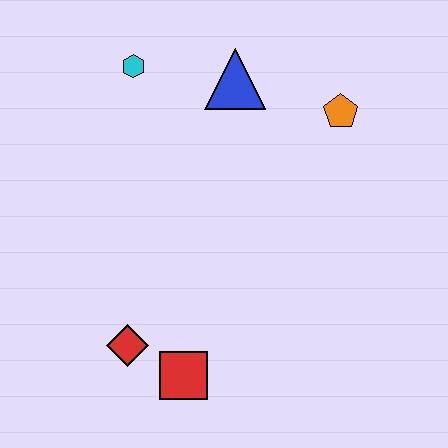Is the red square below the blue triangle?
Yes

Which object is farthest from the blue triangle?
The red square is farthest from the blue triangle.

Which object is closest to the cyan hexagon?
The blue triangle is closest to the cyan hexagon.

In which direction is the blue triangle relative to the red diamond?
The blue triangle is above the red diamond.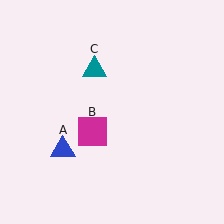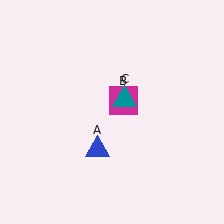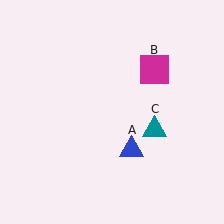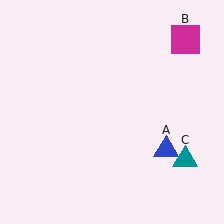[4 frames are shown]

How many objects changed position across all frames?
3 objects changed position: blue triangle (object A), magenta square (object B), teal triangle (object C).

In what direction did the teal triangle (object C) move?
The teal triangle (object C) moved down and to the right.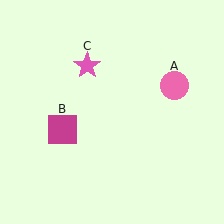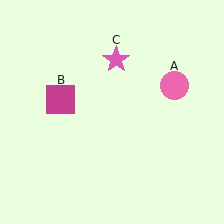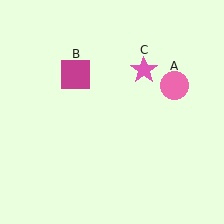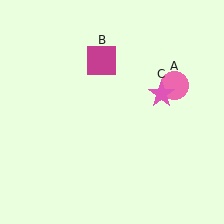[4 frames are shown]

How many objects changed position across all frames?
2 objects changed position: magenta square (object B), pink star (object C).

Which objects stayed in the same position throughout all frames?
Pink circle (object A) remained stationary.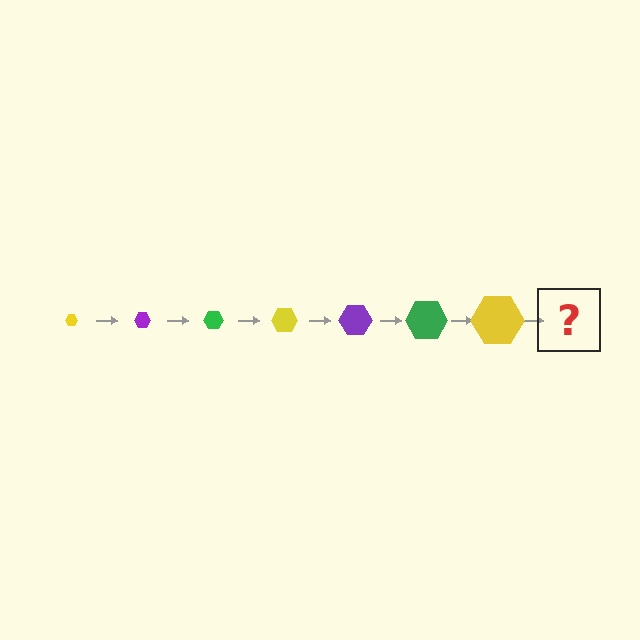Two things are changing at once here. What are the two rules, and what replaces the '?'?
The two rules are that the hexagon grows larger each step and the color cycles through yellow, purple, and green. The '?' should be a purple hexagon, larger than the previous one.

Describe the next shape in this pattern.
It should be a purple hexagon, larger than the previous one.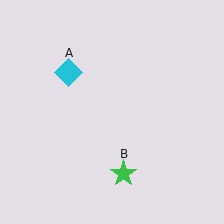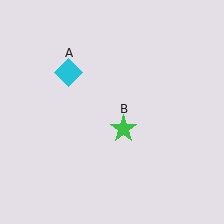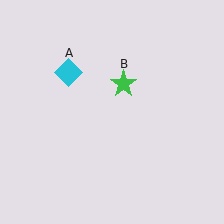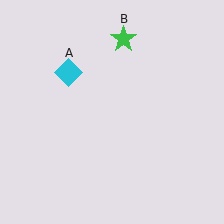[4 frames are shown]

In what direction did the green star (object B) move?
The green star (object B) moved up.